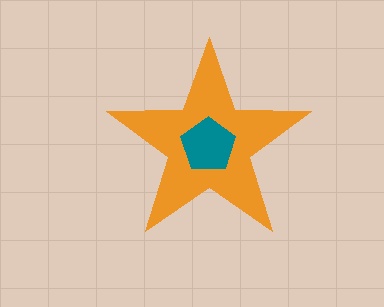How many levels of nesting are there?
2.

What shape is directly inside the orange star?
The teal pentagon.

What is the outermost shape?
The orange star.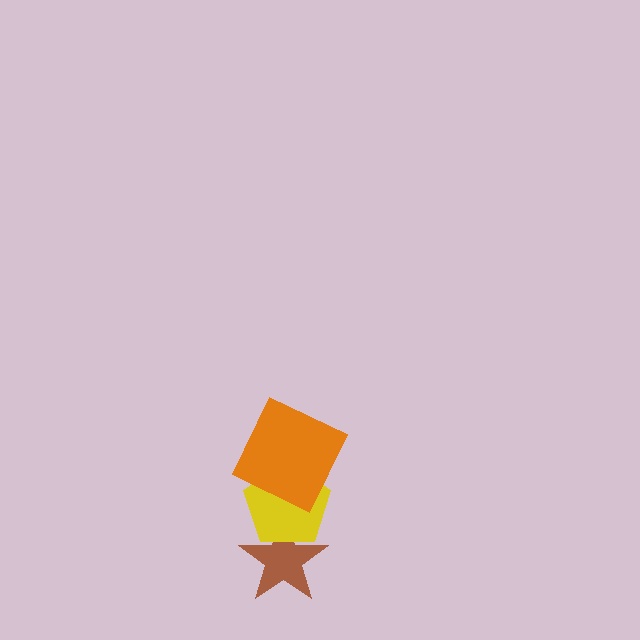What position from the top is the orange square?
The orange square is 1st from the top.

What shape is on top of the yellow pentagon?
The orange square is on top of the yellow pentagon.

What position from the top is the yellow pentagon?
The yellow pentagon is 2nd from the top.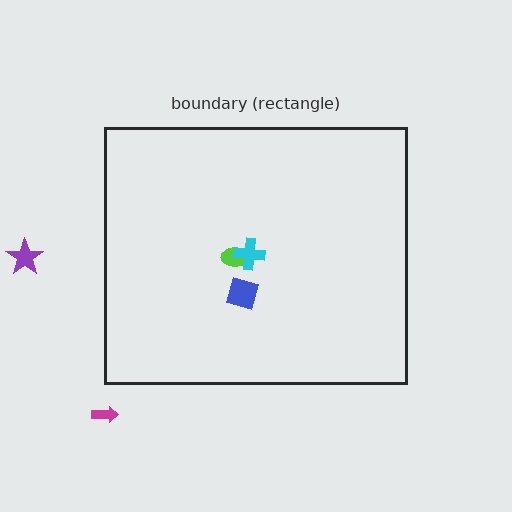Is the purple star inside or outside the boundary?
Outside.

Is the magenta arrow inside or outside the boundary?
Outside.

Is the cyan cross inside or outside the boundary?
Inside.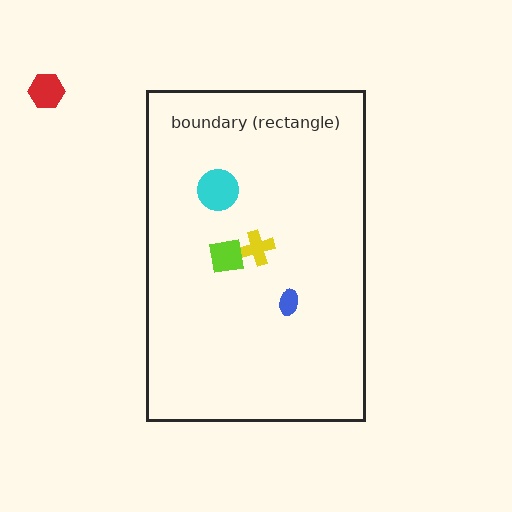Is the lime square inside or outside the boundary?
Inside.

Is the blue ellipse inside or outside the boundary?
Inside.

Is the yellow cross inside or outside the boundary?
Inside.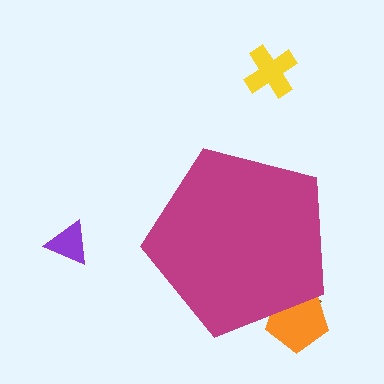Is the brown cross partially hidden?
Yes, the brown cross is partially hidden behind the magenta pentagon.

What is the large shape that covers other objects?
A magenta pentagon.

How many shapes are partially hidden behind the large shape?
2 shapes are partially hidden.